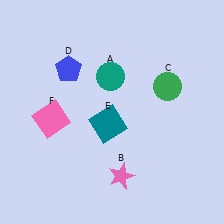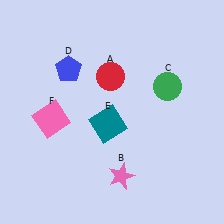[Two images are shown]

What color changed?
The circle (A) changed from teal in Image 1 to red in Image 2.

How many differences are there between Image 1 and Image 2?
There is 1 difference between the two images.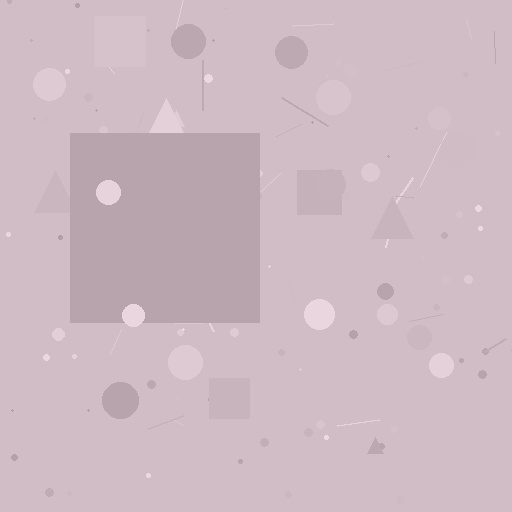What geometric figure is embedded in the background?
A square is embedded in the background.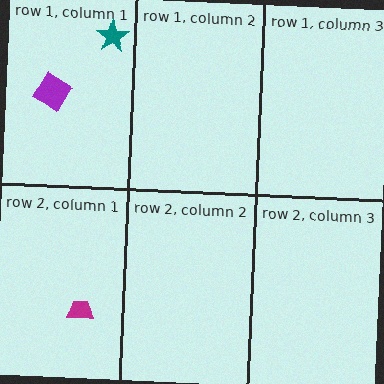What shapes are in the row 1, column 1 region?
The purple diamond, the teal star.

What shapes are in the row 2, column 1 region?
The magenta trapezoid.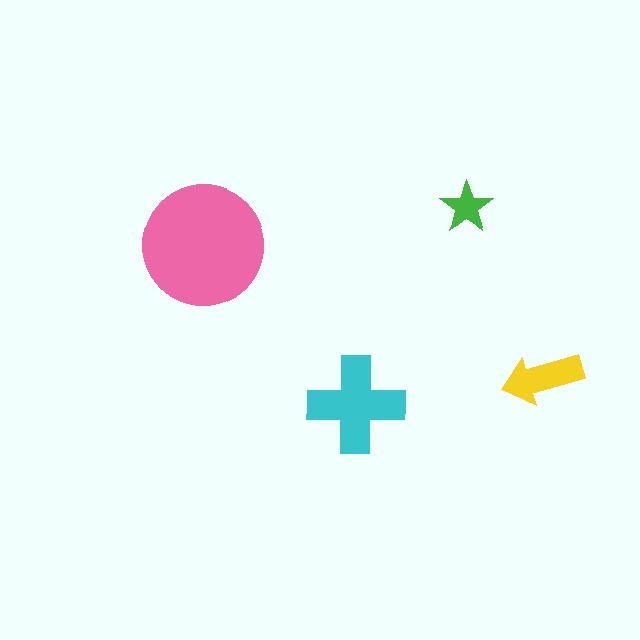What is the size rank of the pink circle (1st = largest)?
1st.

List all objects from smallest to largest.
The green star, the yellow arrow, the cyan cross, the pink circle.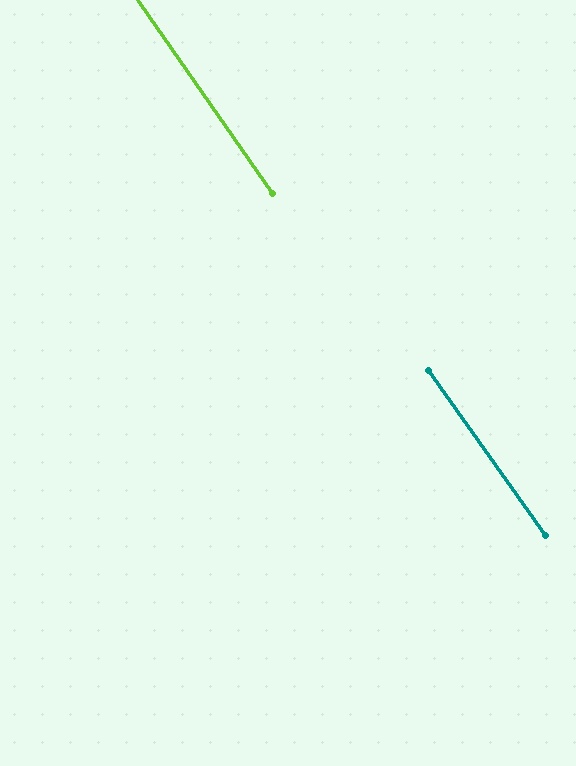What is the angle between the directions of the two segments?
Approximately 1 degree.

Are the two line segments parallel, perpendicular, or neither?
Parallel — their directions differ by only 0.5°.